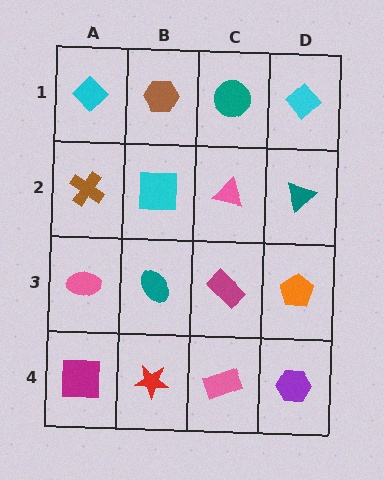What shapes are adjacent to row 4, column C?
A magenta rectangle (row 3, column C), a red star (row 4, column B), a purple hexagon (row 4, column D).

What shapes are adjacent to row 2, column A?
A cyan diamond (row 1, column A), a pink ellipse (row 3, column A), a cyan square (row 2, column B).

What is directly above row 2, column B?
A brown hexagon.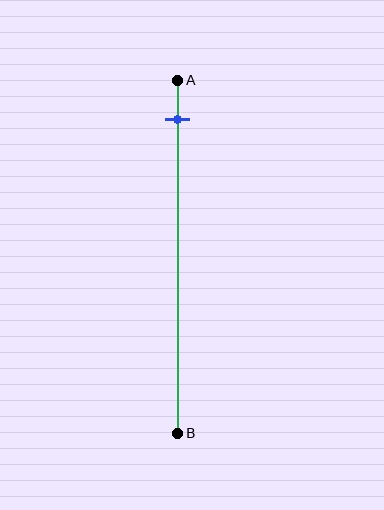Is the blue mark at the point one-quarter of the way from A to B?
No, the mark is at about 10% from A, not at the 25% one-quarter point.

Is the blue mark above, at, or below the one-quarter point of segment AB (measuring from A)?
The blue mark is above the one-quarter point of segment AB.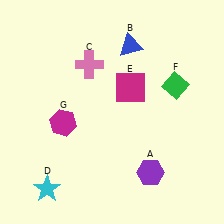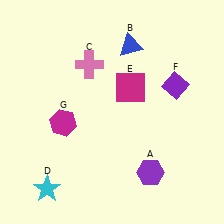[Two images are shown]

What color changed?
The diamond (F) changed from green in Image 1 to purple in Image 2.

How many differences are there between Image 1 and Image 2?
There is 1 difference between the two images.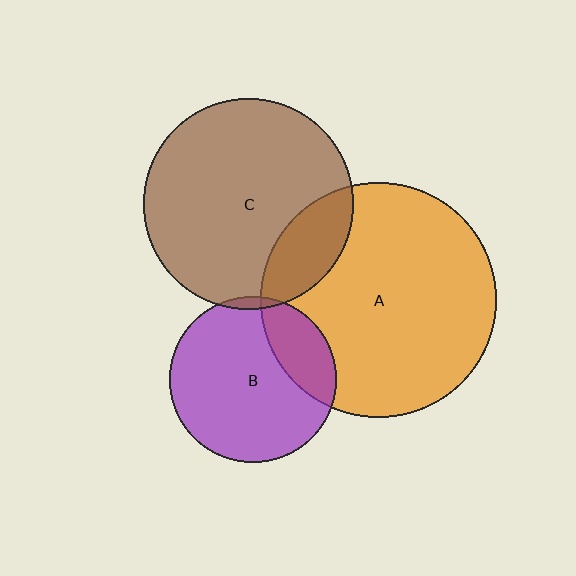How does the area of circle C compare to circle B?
Approximately 1.6 times.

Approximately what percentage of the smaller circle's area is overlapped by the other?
Approximately 20%.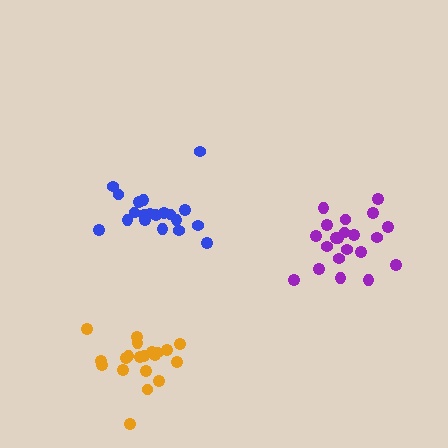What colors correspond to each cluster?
The clusters are colored: blue, orange, purple.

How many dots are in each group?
Group 1: 20 dots, Group 2: 20 dots, Group 3: 21 dots (61 total).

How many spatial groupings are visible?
There are 3 spatial groupings.